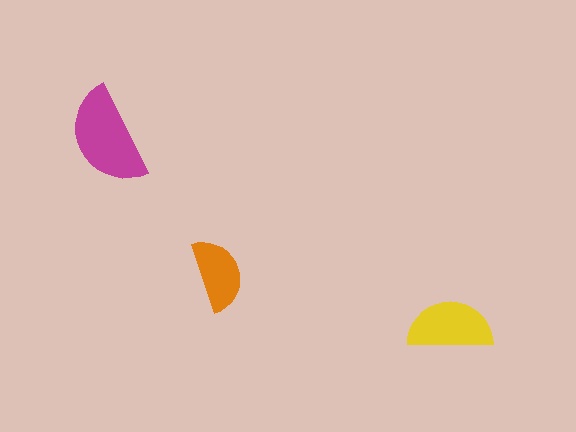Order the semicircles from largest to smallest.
the magenta one, the yellow one, the orange one.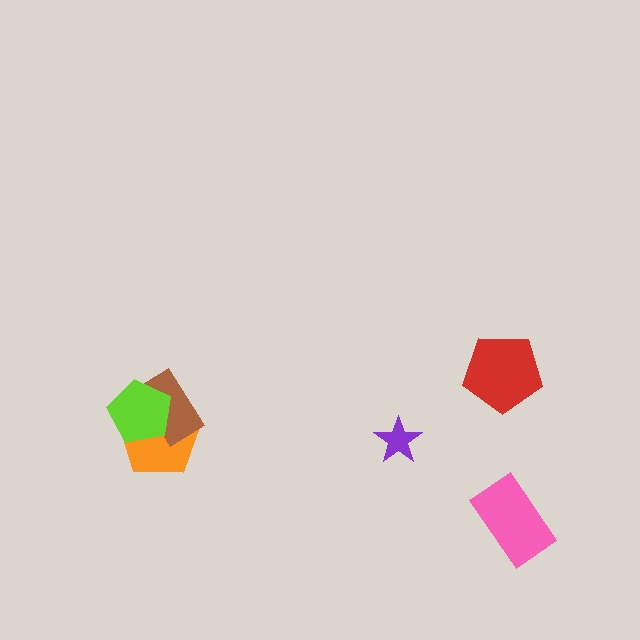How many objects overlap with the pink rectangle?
0 objects overlap with the pink rectangle.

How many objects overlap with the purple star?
0 objects overlap with the purple star.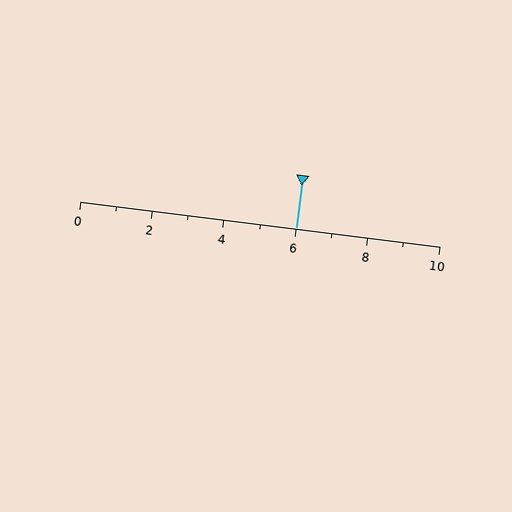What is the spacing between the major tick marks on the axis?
The major ticks are spaced 2 apart.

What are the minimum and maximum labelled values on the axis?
The axis runs from 0 to 10.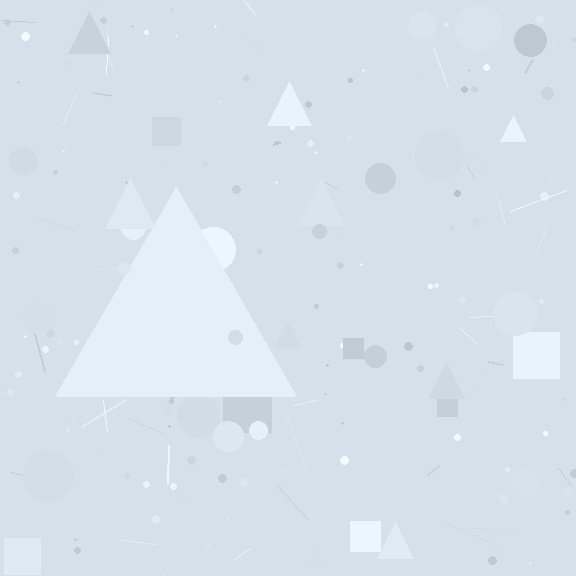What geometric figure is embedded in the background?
A triangle is embedded in the background.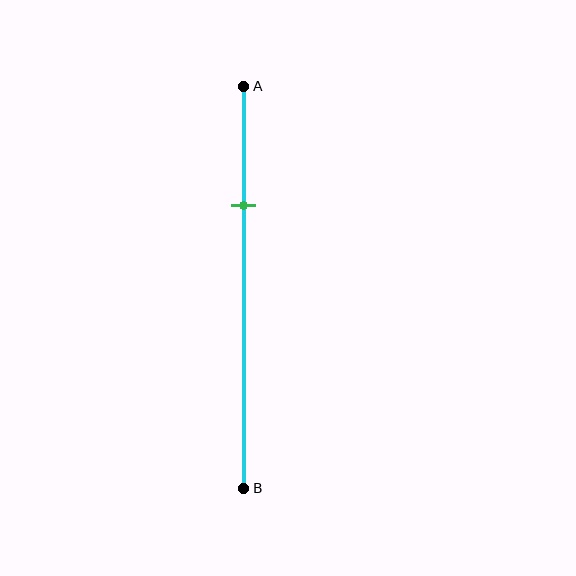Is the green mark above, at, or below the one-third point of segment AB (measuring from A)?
The green mark is above the one-third point of segment AB.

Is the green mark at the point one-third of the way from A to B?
No, the mark is at about 30% from A, not at the 33% one-third point.